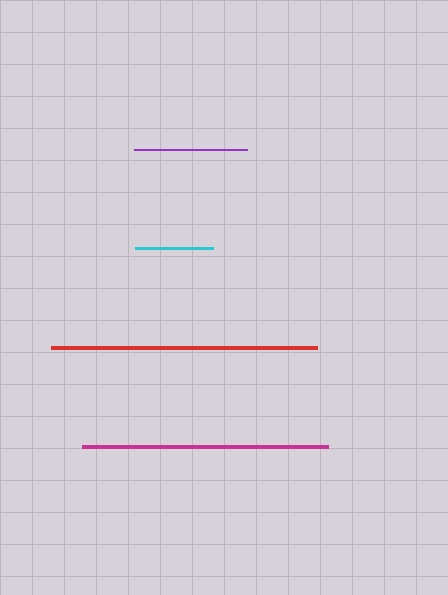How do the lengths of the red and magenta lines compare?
The red and magenta lines are approximately the same length.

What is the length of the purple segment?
The purple segment is approximately 113 pixels long.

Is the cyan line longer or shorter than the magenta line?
The magenta line is longer than the cyan line.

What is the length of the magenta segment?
The magenta segment is approximately 246 pixels long.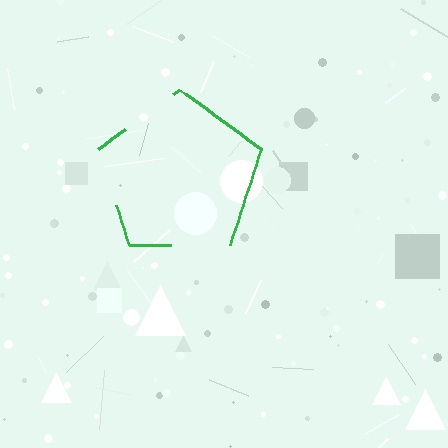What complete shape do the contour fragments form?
The contour fragments form a pentagon.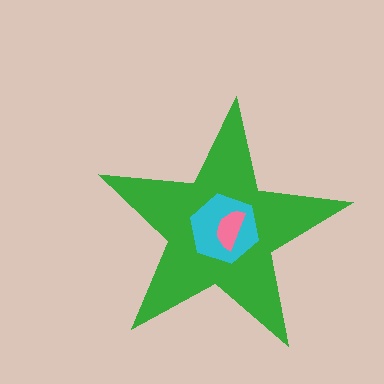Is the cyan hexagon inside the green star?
Yes.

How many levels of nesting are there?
3.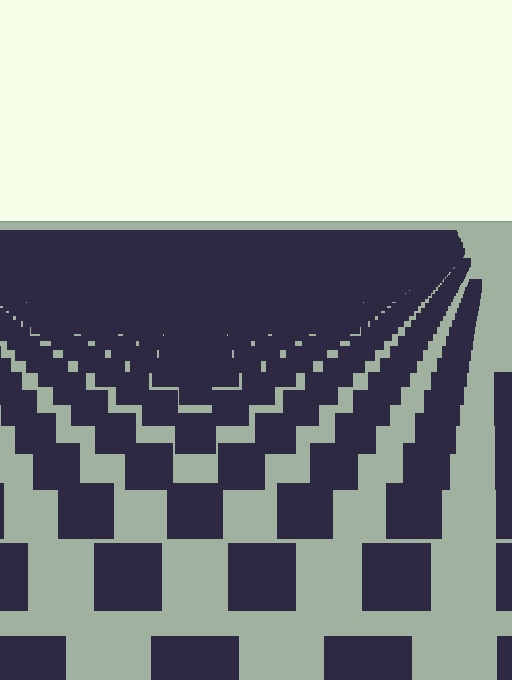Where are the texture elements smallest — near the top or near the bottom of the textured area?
Near the top.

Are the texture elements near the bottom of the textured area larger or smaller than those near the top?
Larger. Near the bottom, elements are closer to the viewer and appear at a bigger on-screen size.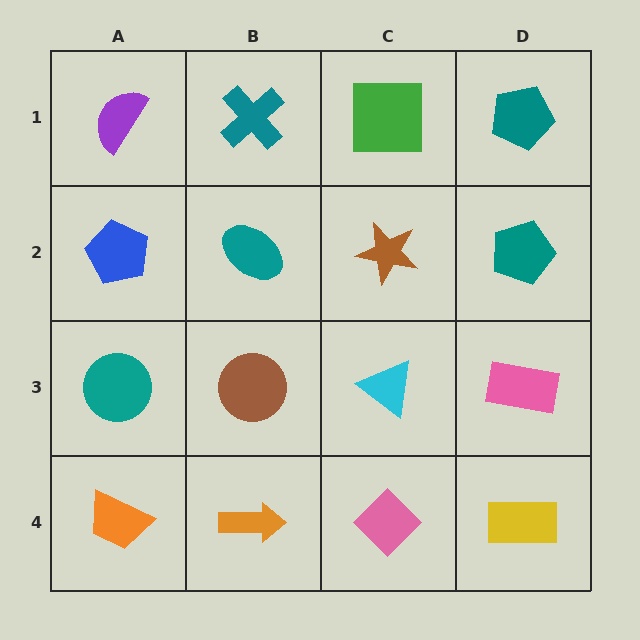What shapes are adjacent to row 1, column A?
A blue pentagon (row 2, column A), a teal cross (row 1, column B).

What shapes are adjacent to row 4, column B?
A brown circle (row 3, column B), an orange trapezoid (row 4, column A), a pink diamond (row 4, column C).